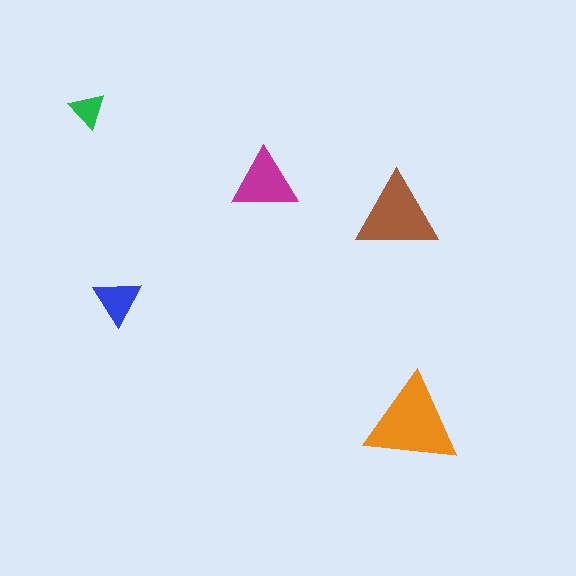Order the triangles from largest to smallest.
the orange one, the brown one, the magenta one, the blue one, the green one.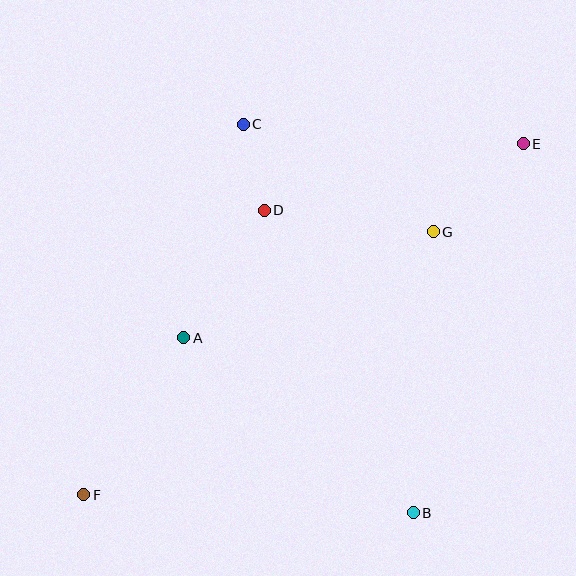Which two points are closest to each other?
Points C and D are closest to each other.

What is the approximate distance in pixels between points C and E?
The distance between C and E is approximately 281 pixels.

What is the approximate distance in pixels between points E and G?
The distance between E and G is approximately 126 pixels.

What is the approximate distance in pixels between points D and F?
The distance between D and F is approximately 337 pixels.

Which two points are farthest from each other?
Points E and F are farthest from each other.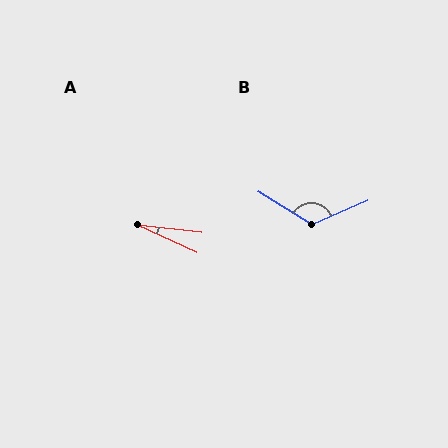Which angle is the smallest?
A, at approximately 18 degrees.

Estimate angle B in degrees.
Approximately 125 degrees.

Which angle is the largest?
B, at approximately 125 degrees.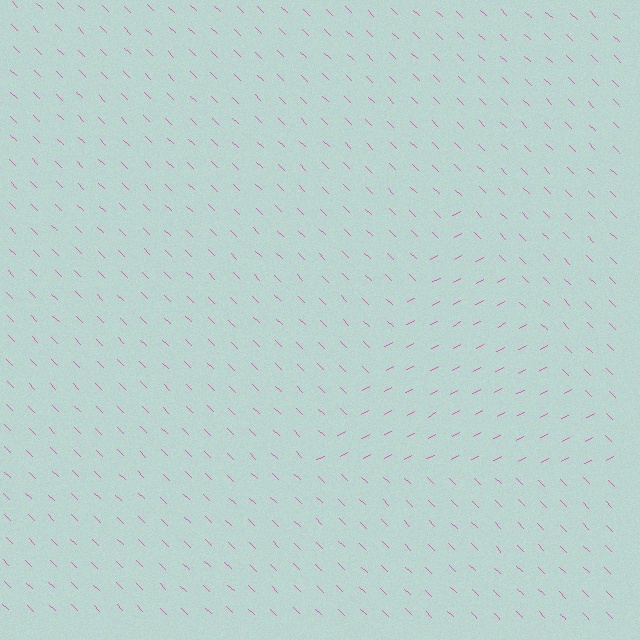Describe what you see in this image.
The image is filled with small pink line segments. A triangle region in the image has lines oriented differently from the surrounding lines, creating a visible texture boundary.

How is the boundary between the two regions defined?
The boundary is defined purely by a change in line orientation (approximately 72 degrees difference). All lines are the same color and thickness.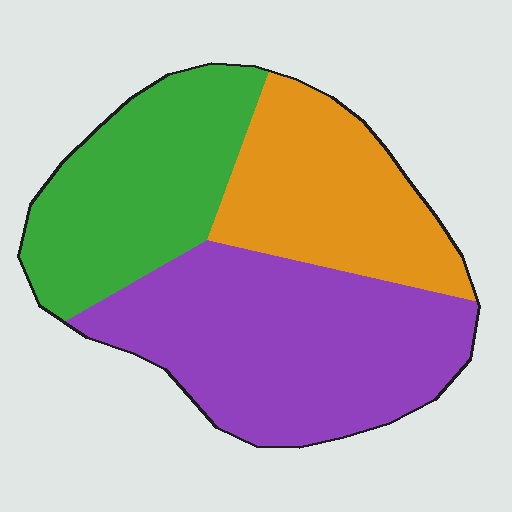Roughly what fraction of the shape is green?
Green covers around 30% of the shape.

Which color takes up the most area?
Purple, at roughly 45%.